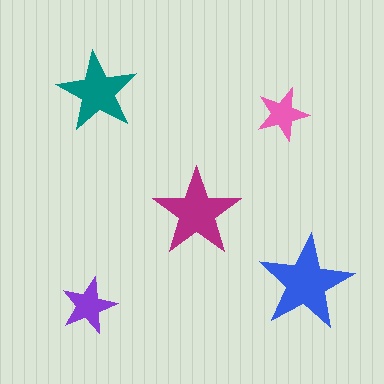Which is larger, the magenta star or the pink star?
The magenta one.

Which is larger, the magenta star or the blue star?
The blue one.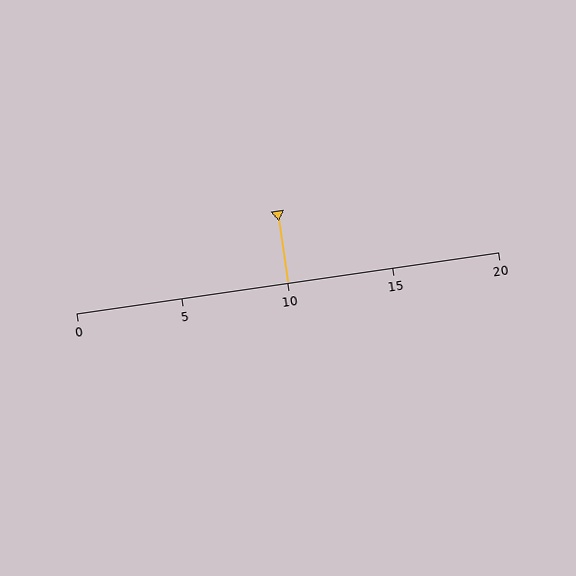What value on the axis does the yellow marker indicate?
The marker indicates approximately 10.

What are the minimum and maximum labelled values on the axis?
The axis runs from 0 to 20.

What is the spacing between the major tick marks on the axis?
The major ticks are spaced 5 apart.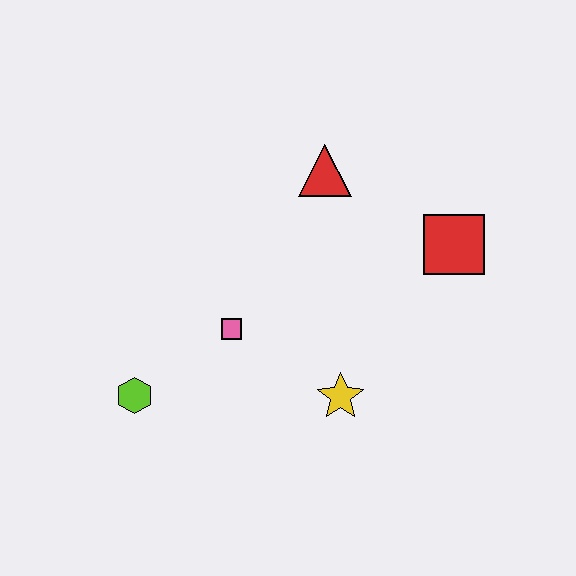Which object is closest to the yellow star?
The pink square is closest to the yellow star.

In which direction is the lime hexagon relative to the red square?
The lime hexagon is to the left of the red square.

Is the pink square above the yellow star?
Yes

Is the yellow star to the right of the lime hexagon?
Yes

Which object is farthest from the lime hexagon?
The red square is farthest from the lime hexagon.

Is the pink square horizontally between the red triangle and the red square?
No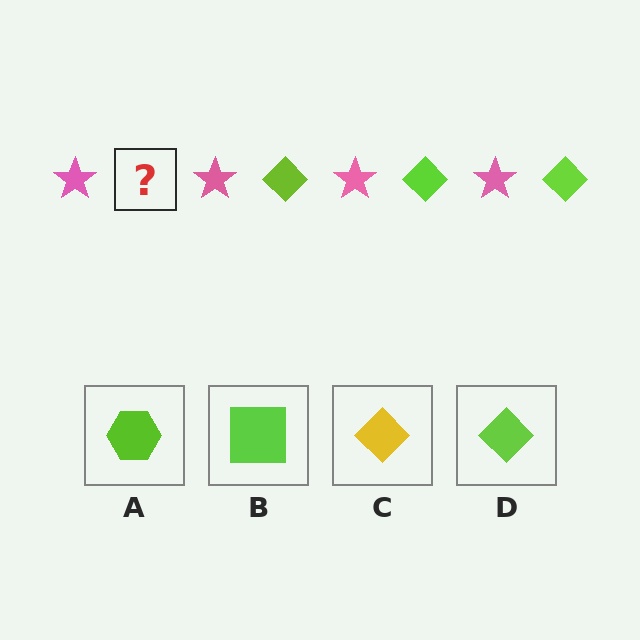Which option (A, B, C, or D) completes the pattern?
D.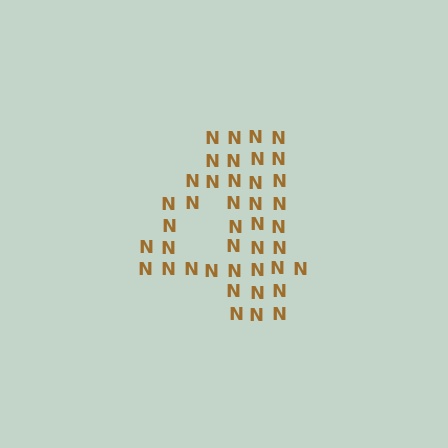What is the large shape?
The large shape is the digit 4.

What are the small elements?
The small elements are letter N's.